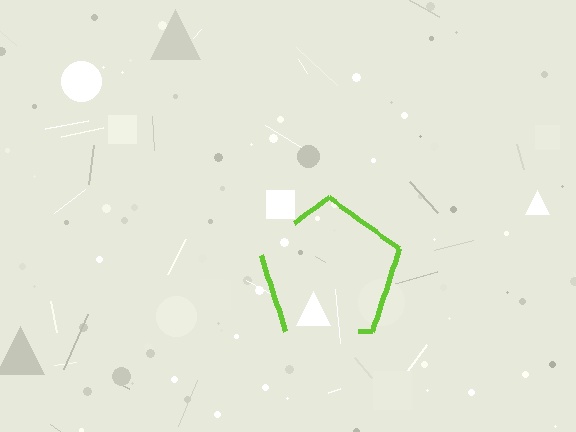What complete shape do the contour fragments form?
The contour fragments form a pentagon.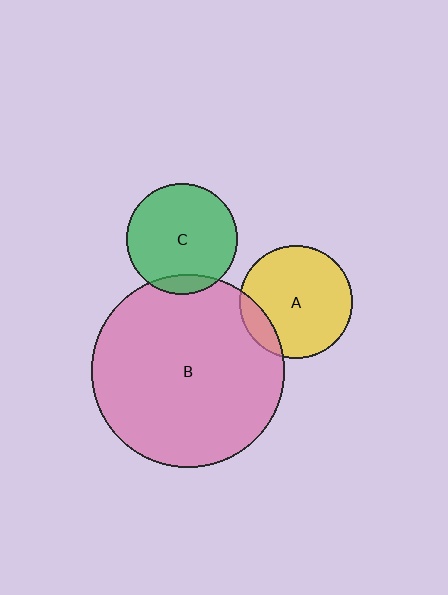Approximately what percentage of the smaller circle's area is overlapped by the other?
Approximately 10%.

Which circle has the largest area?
Circle B (pink).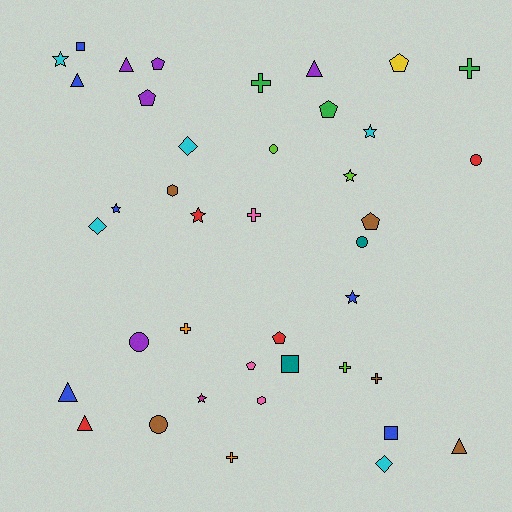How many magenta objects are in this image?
There is 1 magenta object.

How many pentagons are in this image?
There are 7 pentagons.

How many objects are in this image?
There are 40 objects.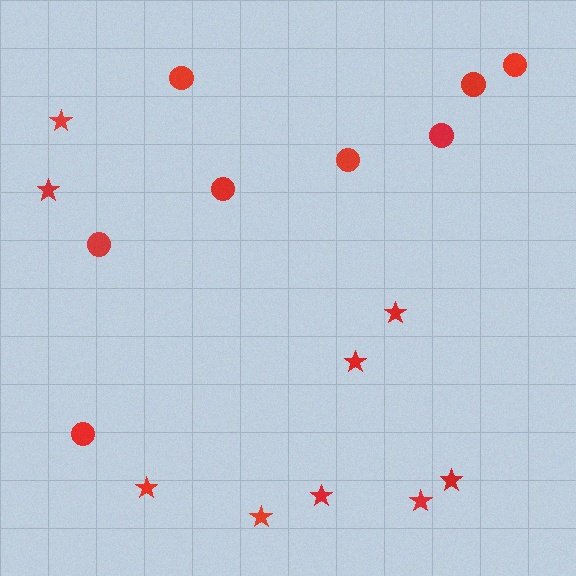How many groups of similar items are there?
There are 2 groups: one group of circles (8) and one group of stars (9).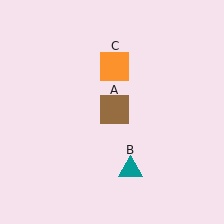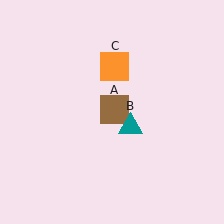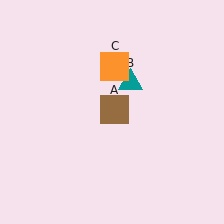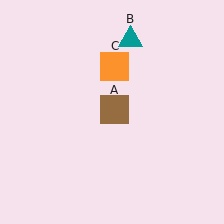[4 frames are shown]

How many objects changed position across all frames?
1 object changed position: teal triangle (object B).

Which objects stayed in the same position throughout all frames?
Brown square (object A) and orange square (object C) remained stationary.